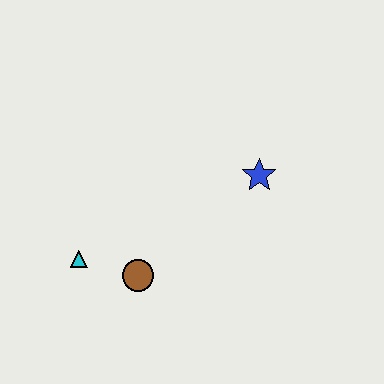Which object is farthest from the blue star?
The cyan triangle is farthest from the blue star.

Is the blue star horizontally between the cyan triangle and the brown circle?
No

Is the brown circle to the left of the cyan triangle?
No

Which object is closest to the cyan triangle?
The brown circle is closest to the cyan triangle.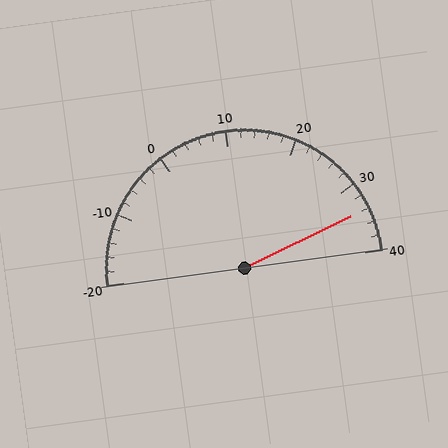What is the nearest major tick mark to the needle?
The nearest major tick mark is 30.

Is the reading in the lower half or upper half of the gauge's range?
The reading is in the upper half of the range (-20 to 40).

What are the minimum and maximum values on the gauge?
The gauge ranges from -20 to 40.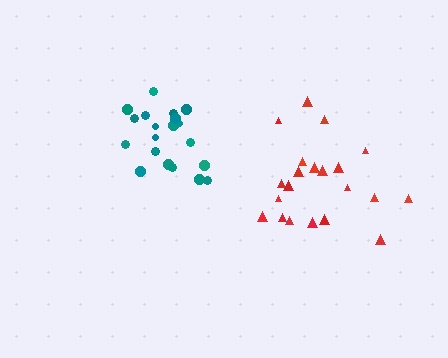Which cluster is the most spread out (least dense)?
Red.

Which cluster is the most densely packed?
Teal.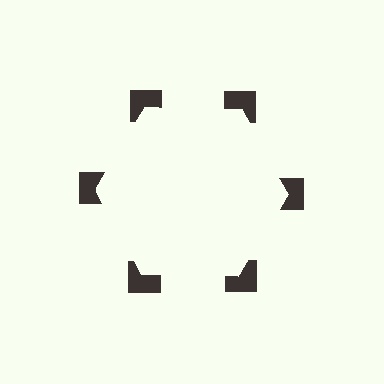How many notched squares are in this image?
There are 6 — one at each vertex of the illusory hexagon.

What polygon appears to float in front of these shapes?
An illusory hexagon — its edges are inferred from the aligned wedge cuts in the notched squares, not physically drawn.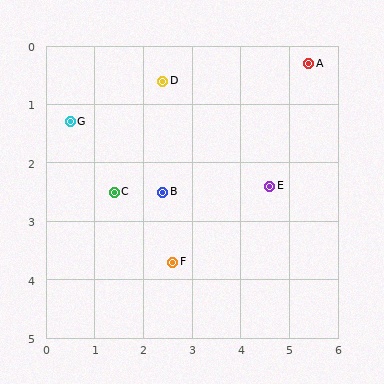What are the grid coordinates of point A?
Point A is at approximately (5.4, 0.3).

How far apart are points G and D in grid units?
Points G and D are about 2.0 grid units apart.